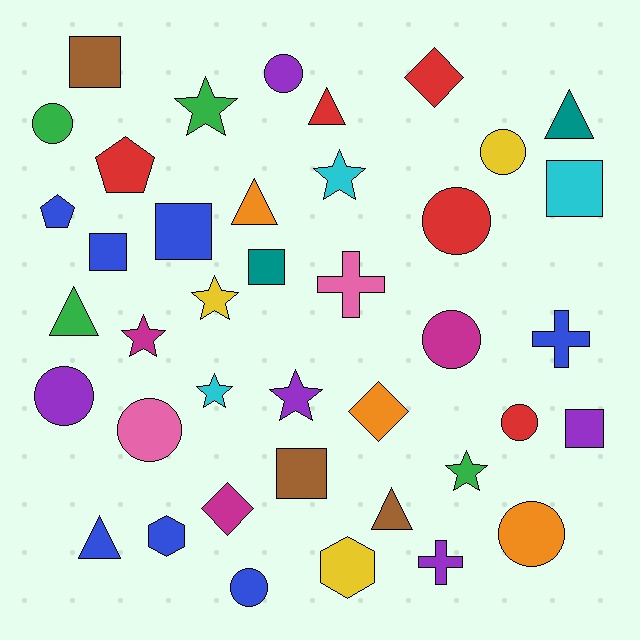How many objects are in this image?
There are 40 objects.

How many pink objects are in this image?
There are 2 pink objects.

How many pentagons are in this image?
There are 2 pentagons.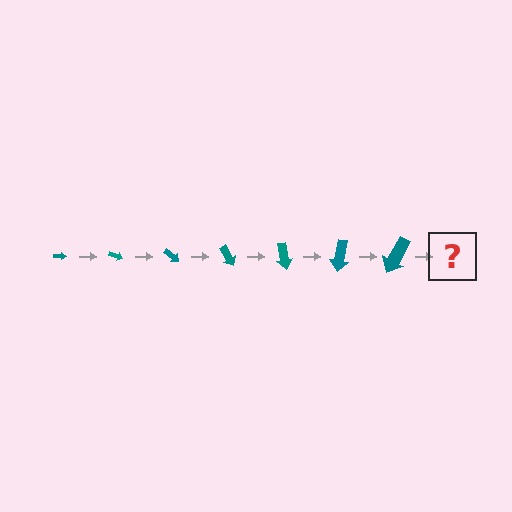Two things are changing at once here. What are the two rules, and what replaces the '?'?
The two rules are that the arrow grows larger each step and it rotates 20 degrees each step. The '?' should be an arrow, larger than the previous one and rotated 140 degrees from the start.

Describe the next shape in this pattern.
It should be an arrow, larger than the previous one and rotated 140 degrees from the start.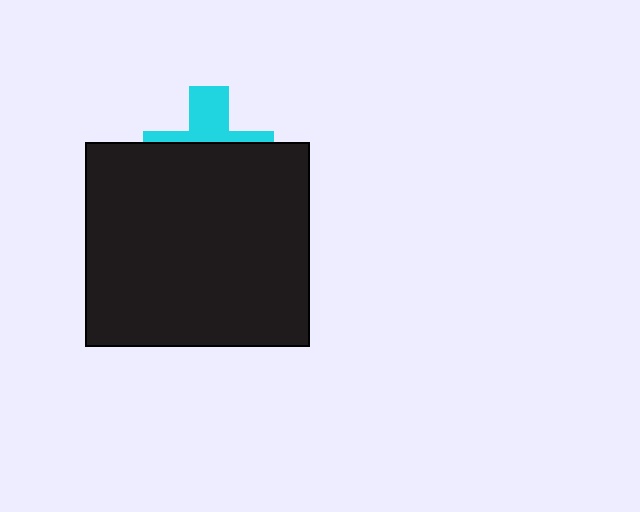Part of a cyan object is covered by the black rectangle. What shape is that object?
It is a cross.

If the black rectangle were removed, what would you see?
You would see the complete cyan cross.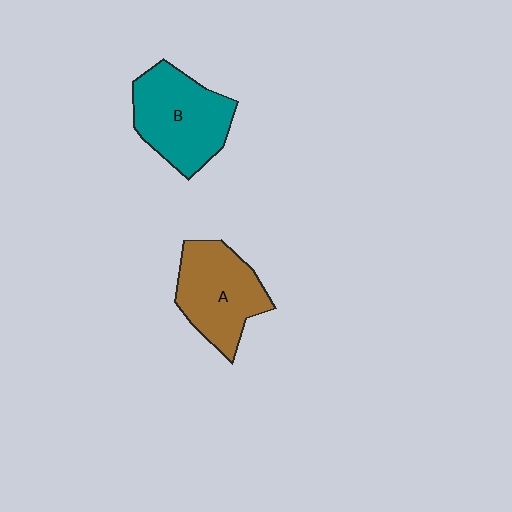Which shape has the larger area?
Shape B (teal).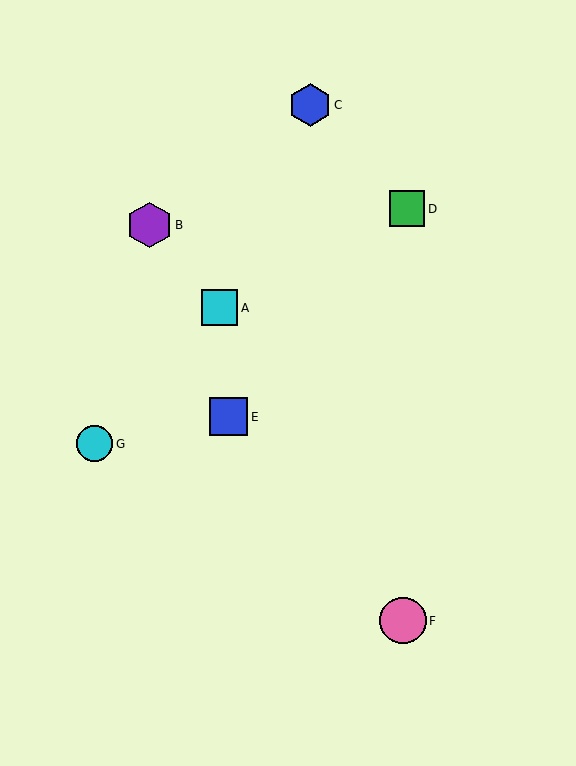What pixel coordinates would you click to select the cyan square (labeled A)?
Click at (220, 308) to select the cyan square A.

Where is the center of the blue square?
The center of the blue square is at (228, 417).